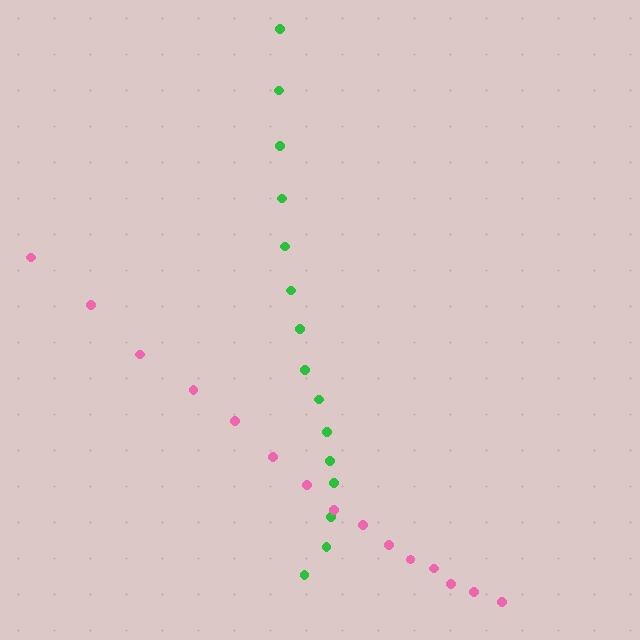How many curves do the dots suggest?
There are 2 distinct paths.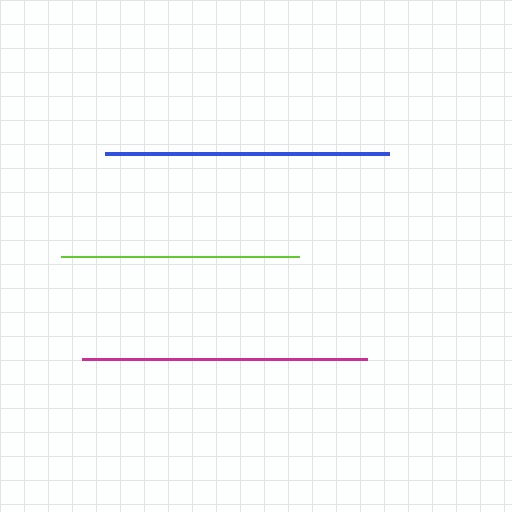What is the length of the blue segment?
The blue segment is approximately 285 pixels long.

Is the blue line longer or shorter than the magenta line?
The magenta line is longer than the blue line.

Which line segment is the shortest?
The lime line is the shortest at approximately 238 pixels.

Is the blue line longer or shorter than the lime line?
The blue line is longer than the lime line.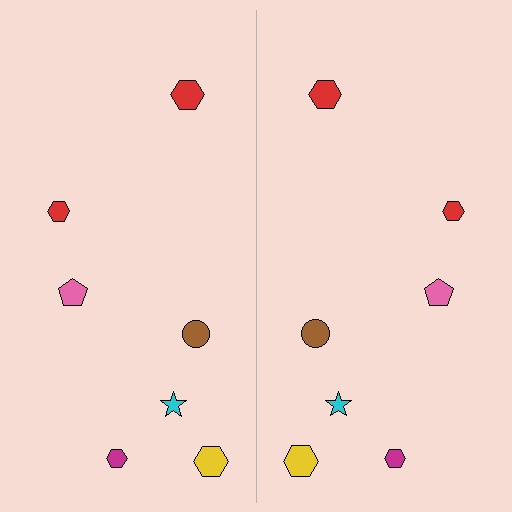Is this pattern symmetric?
Yes, this pattern has bilateral (reflection) symmetry.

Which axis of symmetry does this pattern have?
The pattern has a vertical axis of symmetry running through the center of the image.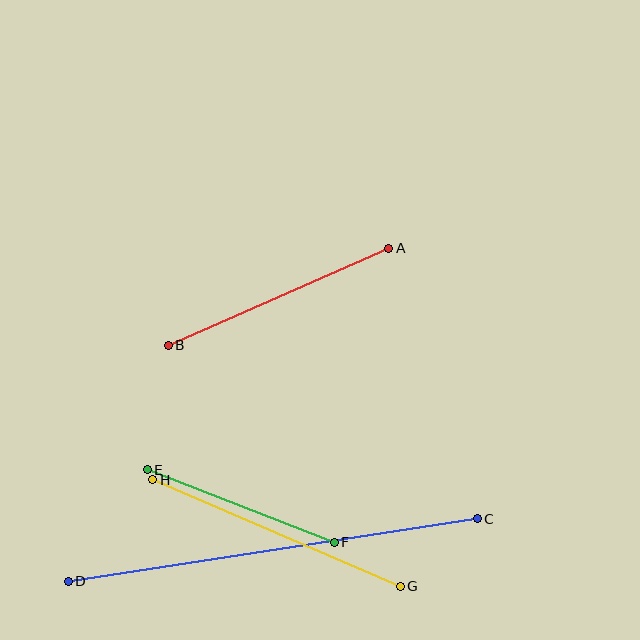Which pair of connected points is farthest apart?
Points C and D are farthest apart.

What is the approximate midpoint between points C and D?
The midpoint is at approximately (273, 550) pixels.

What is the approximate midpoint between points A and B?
The midpoint is at approximately (278, 297) pixels.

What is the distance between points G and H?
The distance is approximately 269 pixels.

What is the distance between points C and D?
The distance is approximately 414 pixels.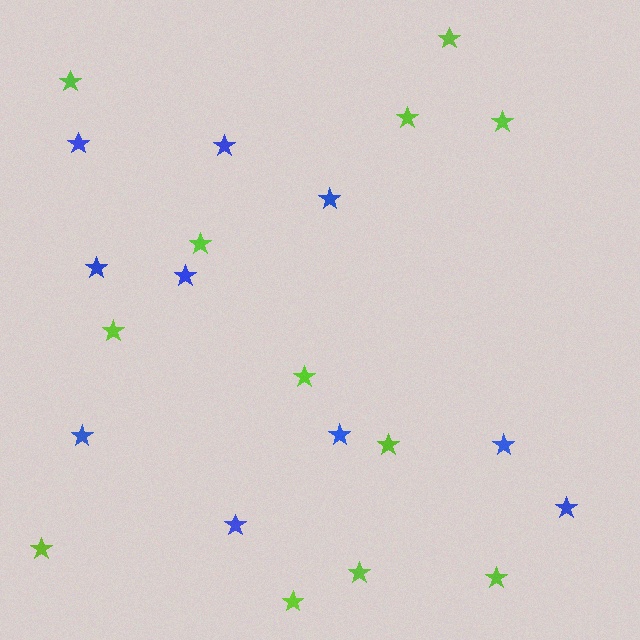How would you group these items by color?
There are 2 groups: one group of blue stars (10) and one group of lime stars (12).